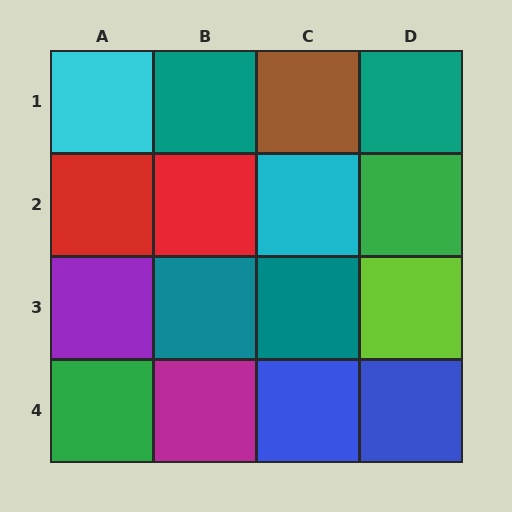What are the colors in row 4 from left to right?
Green, magenta, blue, blue.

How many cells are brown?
1 cell is brown.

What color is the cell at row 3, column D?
Lime.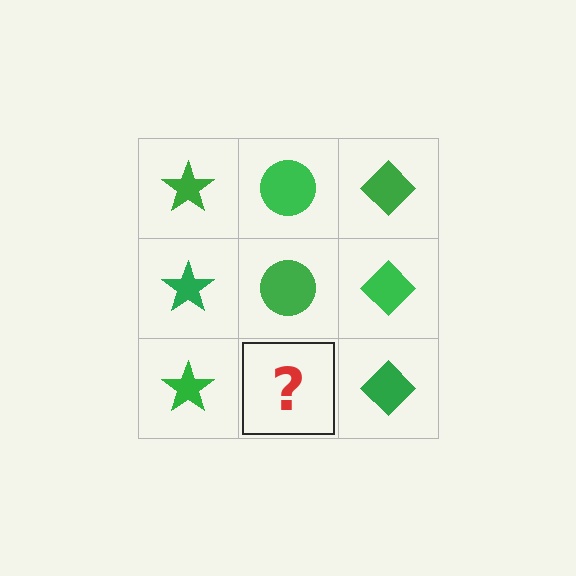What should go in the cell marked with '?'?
The missing cell should contain a green circle.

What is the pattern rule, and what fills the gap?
The rule is that each column has a consistent shape. The gap should be filled with a green circle.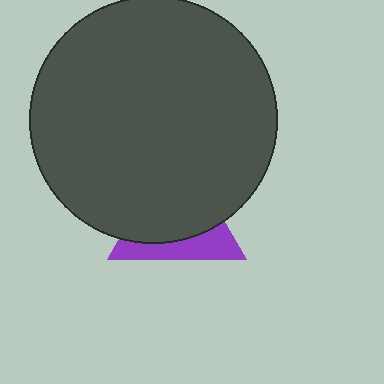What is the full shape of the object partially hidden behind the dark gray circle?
The partially hidden object is a purple triangle.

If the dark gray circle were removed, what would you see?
You would see the complete purple triangle.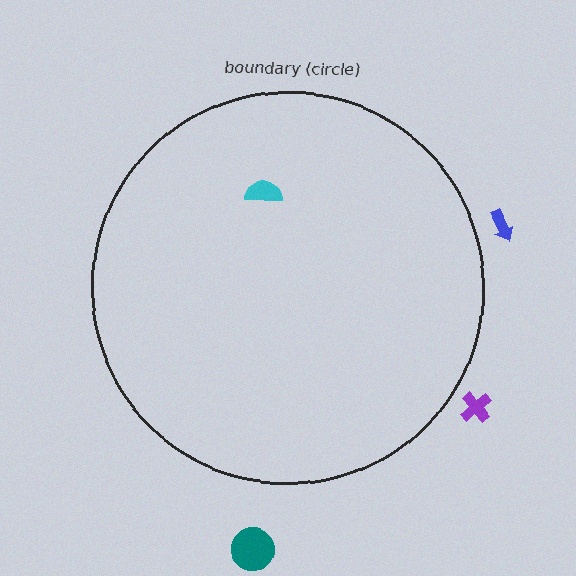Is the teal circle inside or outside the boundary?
Outside.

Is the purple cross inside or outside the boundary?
Outside.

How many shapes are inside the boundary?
1 inside, 3 outside.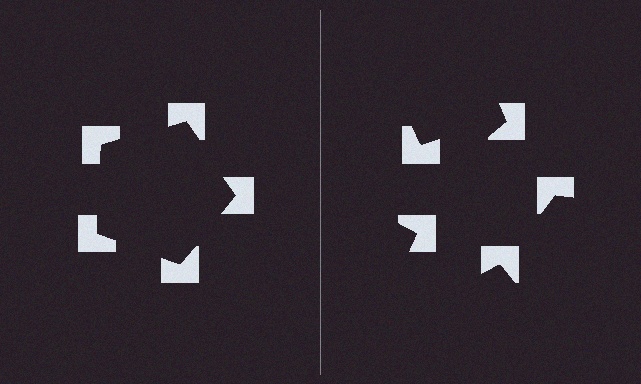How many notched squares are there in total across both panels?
10 — 5 on each side.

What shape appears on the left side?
An illusory pentagon.